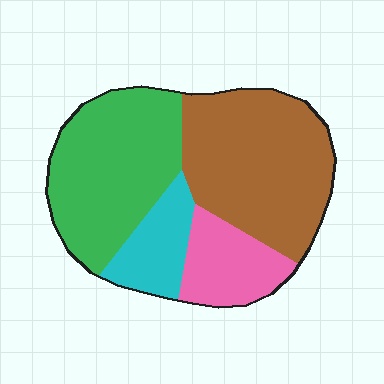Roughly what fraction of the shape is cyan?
Cyan covers 12% of the shape.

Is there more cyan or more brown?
Brown.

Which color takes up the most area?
Brown, at roughly 40%.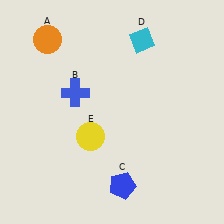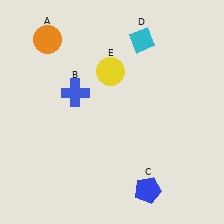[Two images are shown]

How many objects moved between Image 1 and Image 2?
2 objects moved between the two images.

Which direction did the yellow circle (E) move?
The yellow circle (E) moved up.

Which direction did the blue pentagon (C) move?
The blue pentagon (C) moved right.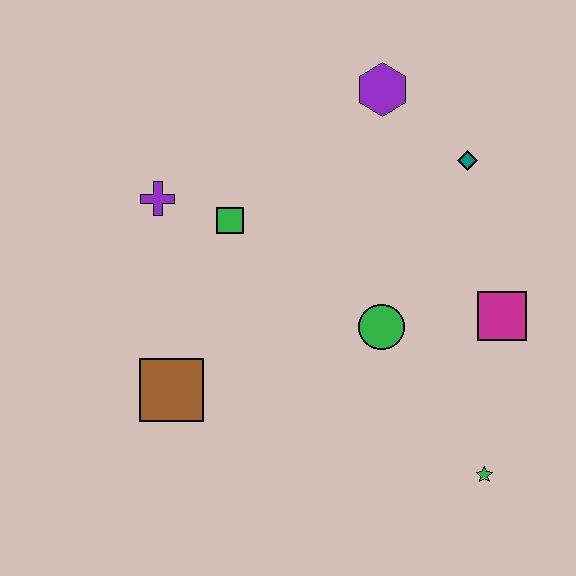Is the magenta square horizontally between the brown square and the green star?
No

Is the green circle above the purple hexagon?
No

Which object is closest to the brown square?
The green square is closest to the brown square.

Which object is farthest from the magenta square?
The purple cross is farthest from the magenta square.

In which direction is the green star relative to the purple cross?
The green star is to the right of the purple cross.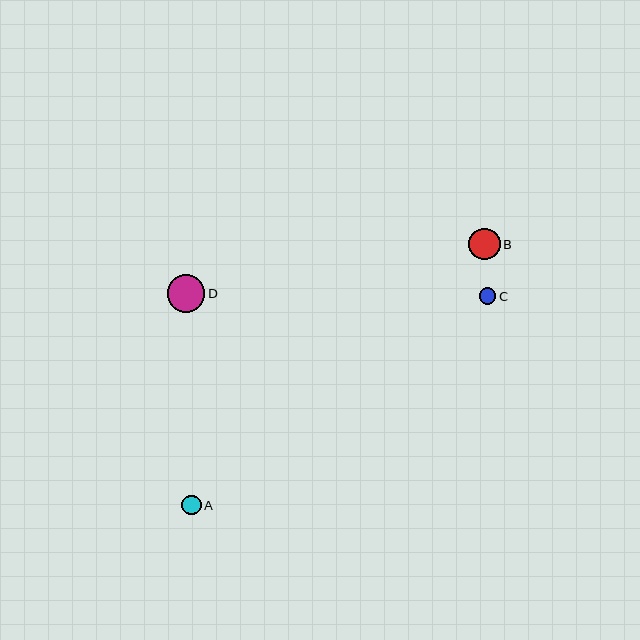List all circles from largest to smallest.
From largest to smallest: D, B, A, C.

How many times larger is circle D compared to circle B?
Circle D is approximately 1.2 times the size of circle B.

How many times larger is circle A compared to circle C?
Circle A is approximately 1.2 times the size of circle C.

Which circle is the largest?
Circle D is the largest with a size of approximately 38 pixels.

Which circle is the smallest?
Circle C is the smallest with a size of approximately 16 pixels.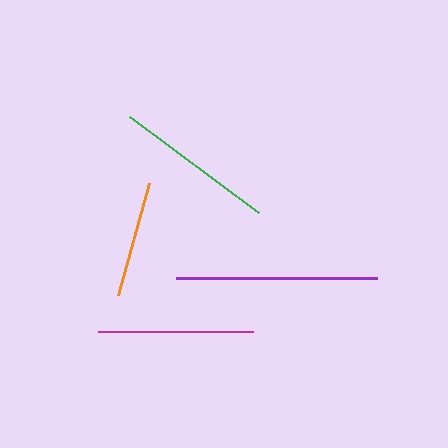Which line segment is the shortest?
The orange line is the shortest at approximately 117 pixels.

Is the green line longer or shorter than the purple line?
The purple line is longer than the green line.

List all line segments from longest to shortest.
From longest to shortest: purple, green, magenta, orange.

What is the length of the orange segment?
The orange segment is approximately 117 pixels long.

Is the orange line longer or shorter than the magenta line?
The magenta line is longer than the orange line.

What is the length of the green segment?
The green segment is approximately 161 pixels long.